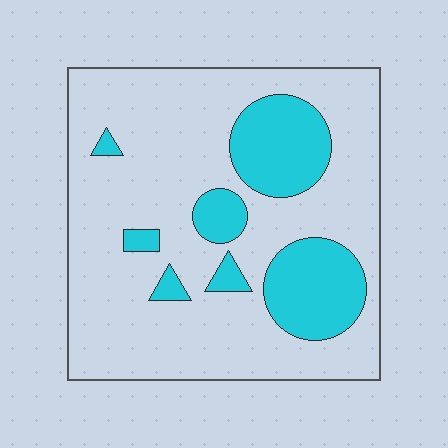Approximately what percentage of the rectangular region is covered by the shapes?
Approximately 25%.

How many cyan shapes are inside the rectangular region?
7.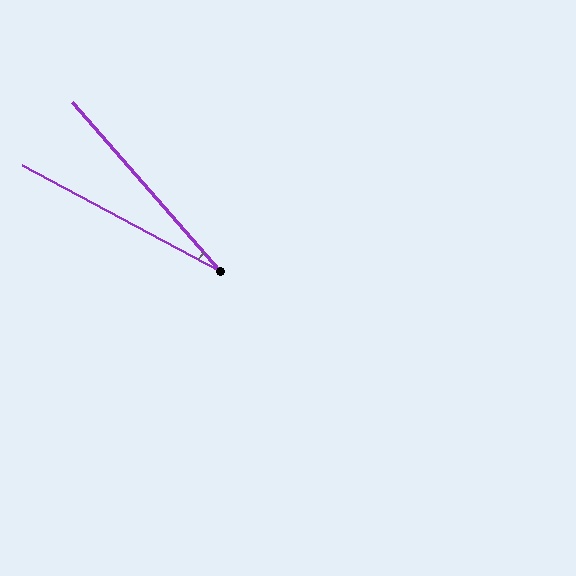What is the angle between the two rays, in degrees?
Approximately 21 degrees.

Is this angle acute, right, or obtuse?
It is acute.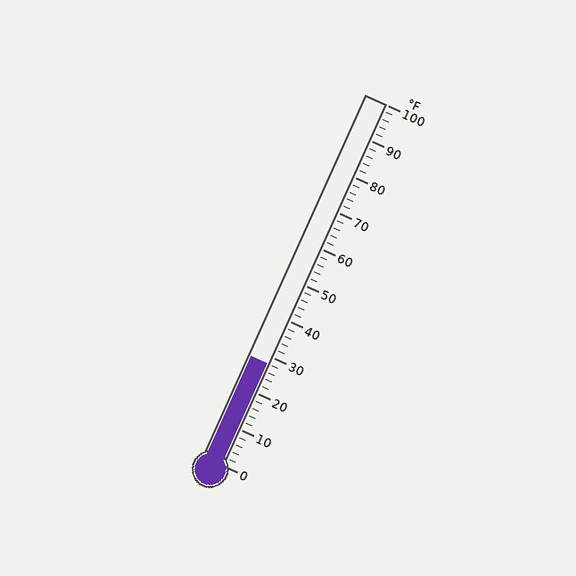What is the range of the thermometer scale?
The thermometer scale ranges from 0°F to 100°F.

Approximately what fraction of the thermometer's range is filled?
The thermometer is filled to approximately 30% of its range.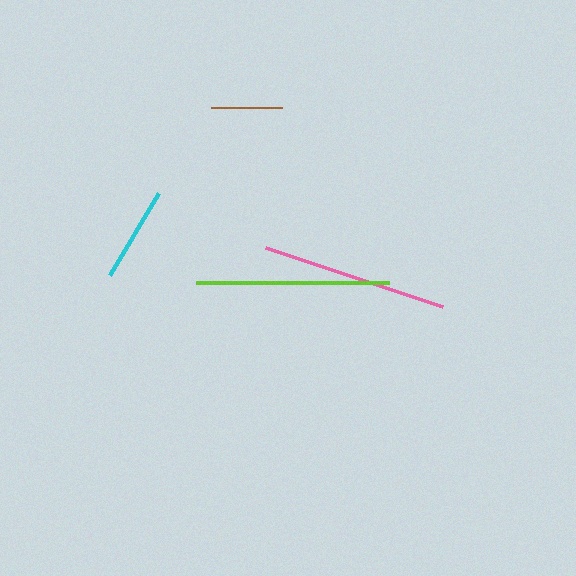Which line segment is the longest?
The lime line is the longest at approximately 192 pixels.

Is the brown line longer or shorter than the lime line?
The lime line is longer than the brown line.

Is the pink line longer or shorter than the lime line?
The lime line is longer than the pink line.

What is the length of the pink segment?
The pink segment is approximately 187 pixels long.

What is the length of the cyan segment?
The cyan segment is approximately 95 pixels long.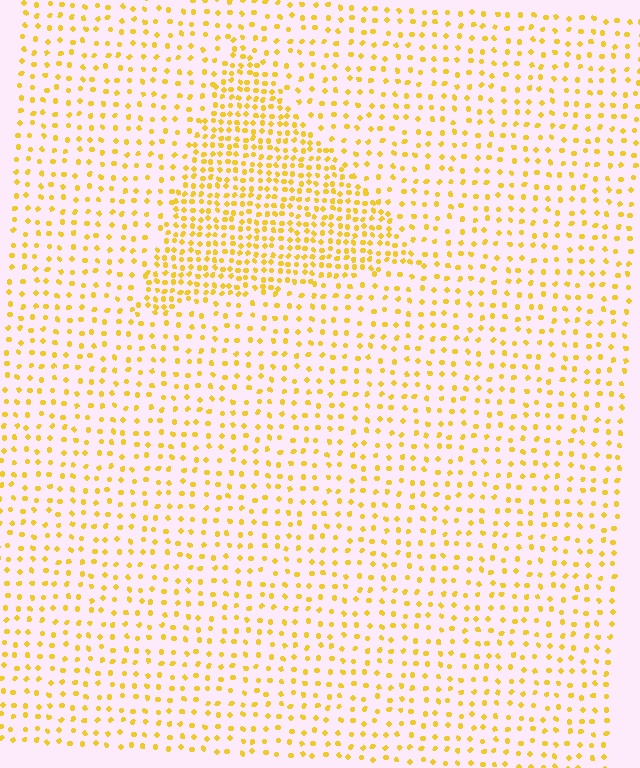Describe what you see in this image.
The image contains small yellow elements arranged at two different densities. A triangle-shaped region is visible where the elements are more densely packed than the surrounding area.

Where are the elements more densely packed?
The elements are more densely packed inside the triangle boundary.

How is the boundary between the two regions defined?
The boundary is defined by a change in element density (approximately 2.2x ratio). All elements are the same color, size, and shape.